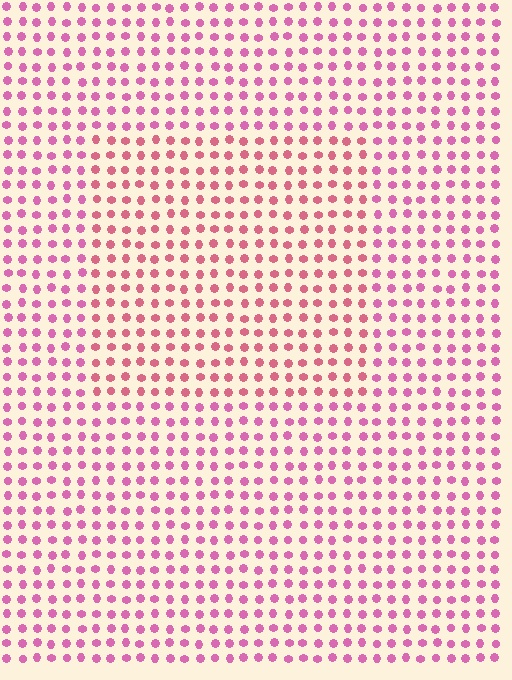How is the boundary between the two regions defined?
The boundary is defined purely by a slight shift in hue (about 24 degrees). Spacing, size, and orientation are identical on both sides.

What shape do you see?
I see a rectangle.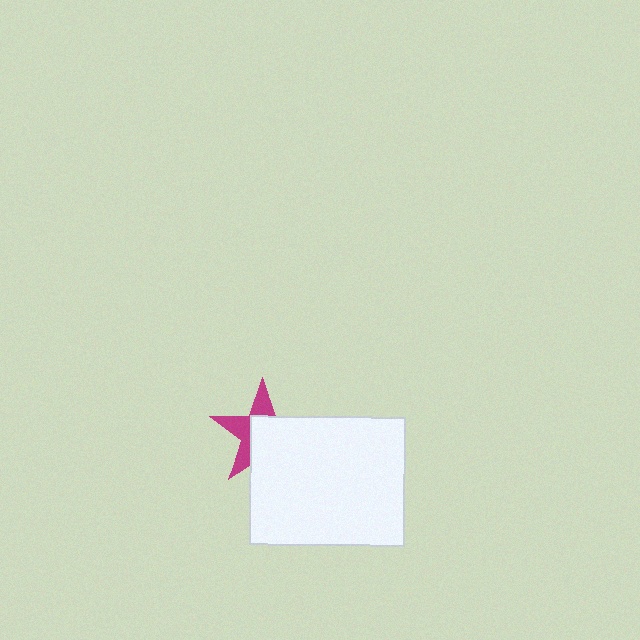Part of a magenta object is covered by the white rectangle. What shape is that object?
It is a star.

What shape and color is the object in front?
The object in front is a white rectangle.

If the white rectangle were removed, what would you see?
You would see the complete magenta star.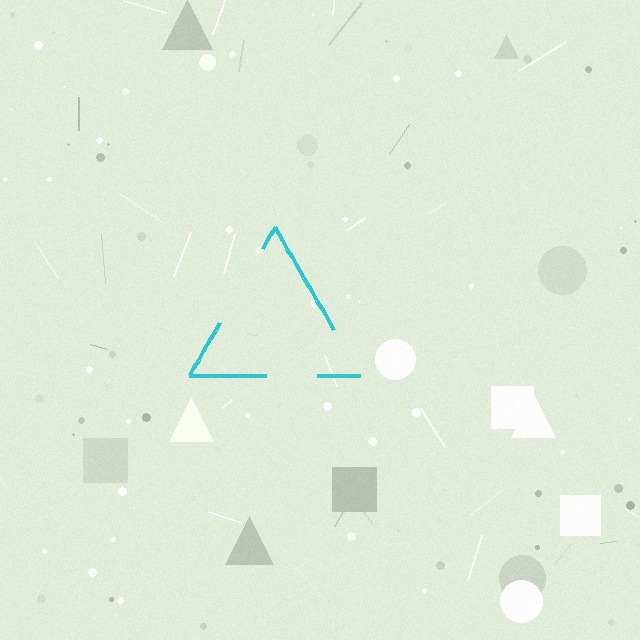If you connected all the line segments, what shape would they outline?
They would outline a triangle.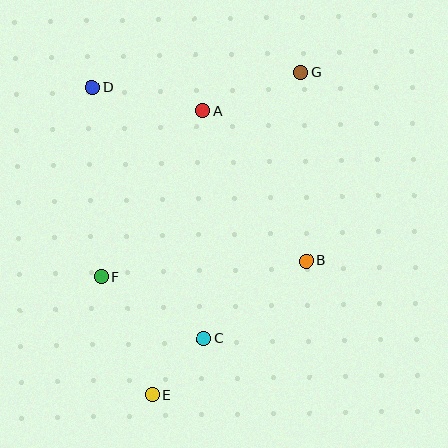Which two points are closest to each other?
Points C and E are closest to each other.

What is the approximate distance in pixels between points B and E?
The distance between B and E is approximately 204 pixels.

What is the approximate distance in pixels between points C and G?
The distance between C and G is approximately 284 pixels.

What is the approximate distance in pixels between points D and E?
The distance between D and E is approximately 313 pixels.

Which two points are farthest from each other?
Points E and G are farthest from each other.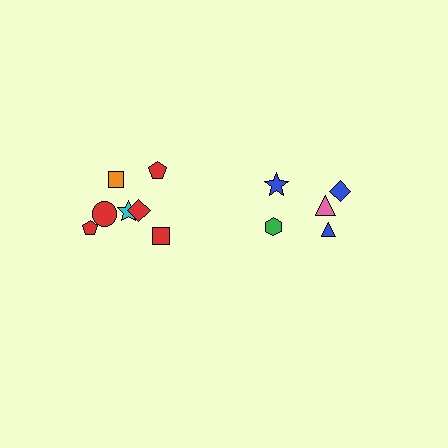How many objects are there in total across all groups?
There are 12 objects.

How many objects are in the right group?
There are 5 objects.